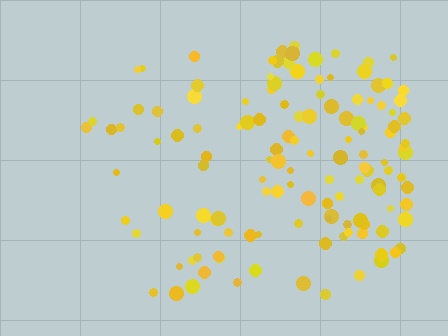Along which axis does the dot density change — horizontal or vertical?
Horizontal.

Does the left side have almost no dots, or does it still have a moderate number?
Still a moderate number, just noticeably fewer than the right.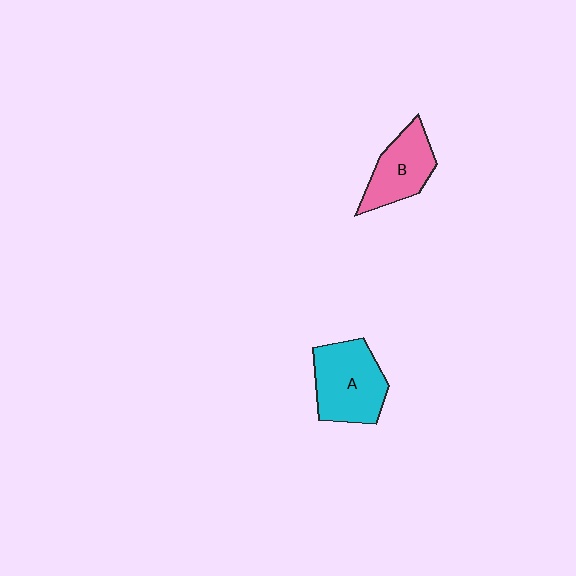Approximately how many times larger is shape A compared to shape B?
Approximately 1.3 times.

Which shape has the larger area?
Shape A (cyan).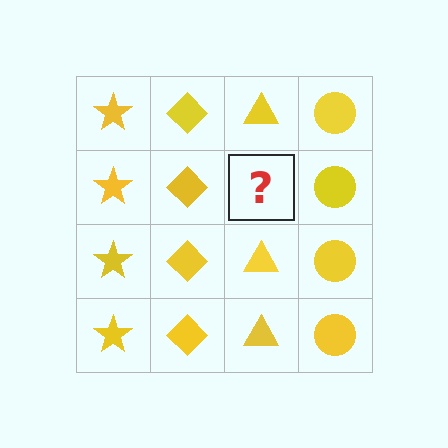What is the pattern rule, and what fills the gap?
The rule is that each column has a consistent shape. The gap should be filled with a yellow triangle.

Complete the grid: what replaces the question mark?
The question mark should be replaced with a yellow triangle.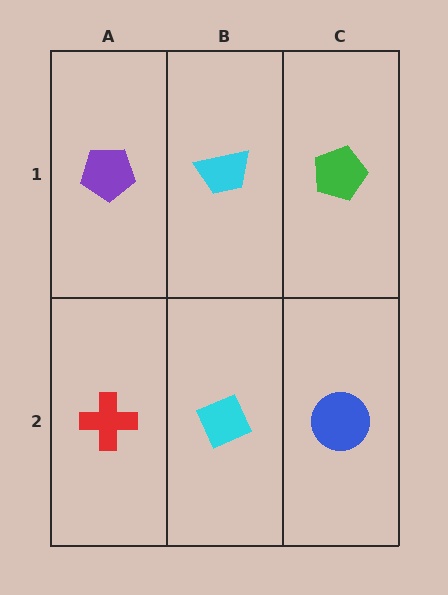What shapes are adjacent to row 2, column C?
A green pentagon (row 1, column C), a cyan diamond (row 2, column B).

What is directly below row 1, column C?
A blue circle.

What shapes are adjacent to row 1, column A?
A red cross (row 2, column A), a cyan trapezoid (row 1, column B).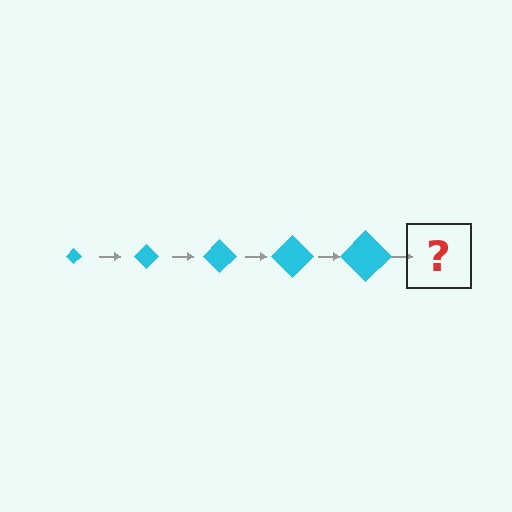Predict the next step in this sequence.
The next step is a cyan diamond, larger than the previous one.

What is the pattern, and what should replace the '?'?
The pattern is that the diamond gets progressively larger each step. The '?' should be a cyan diamond, larger than the previous one.